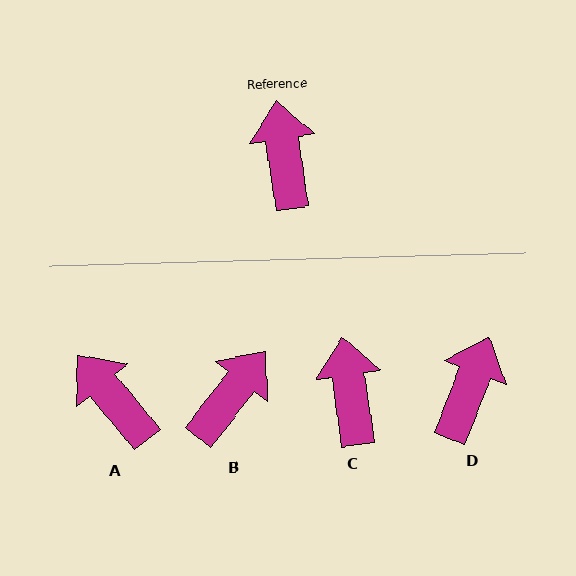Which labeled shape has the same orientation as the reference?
C.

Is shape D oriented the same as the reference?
No, it is off by about 30 degrees.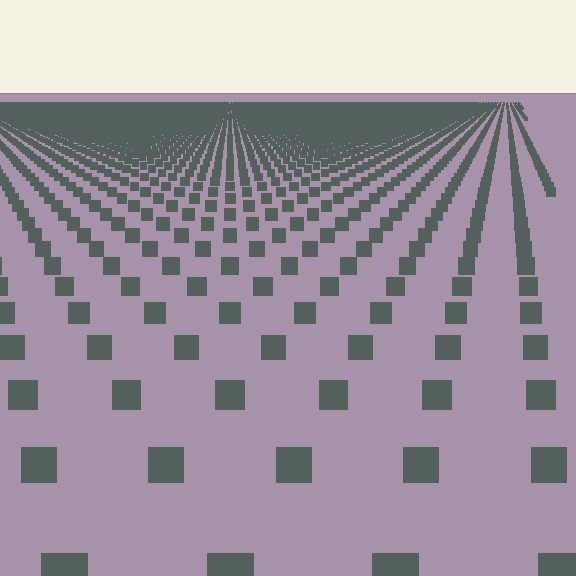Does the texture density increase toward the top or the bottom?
Density increases toward the top.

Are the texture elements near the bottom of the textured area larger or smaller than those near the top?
Larger. Near the bottom, elements are closer to the viewer and appear at a bigger on-screen size.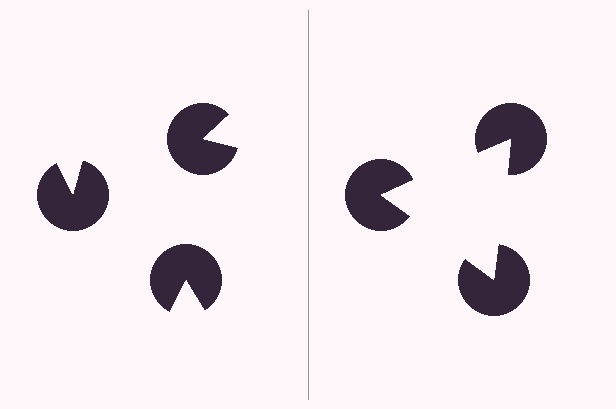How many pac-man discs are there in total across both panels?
6 — 3 on each side.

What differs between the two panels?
The pac-man discs are positioned identically on both sides; only the wedge orientations differ. On the right they align to a triangle; on the left they are misaligned.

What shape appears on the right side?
An illusory triangle.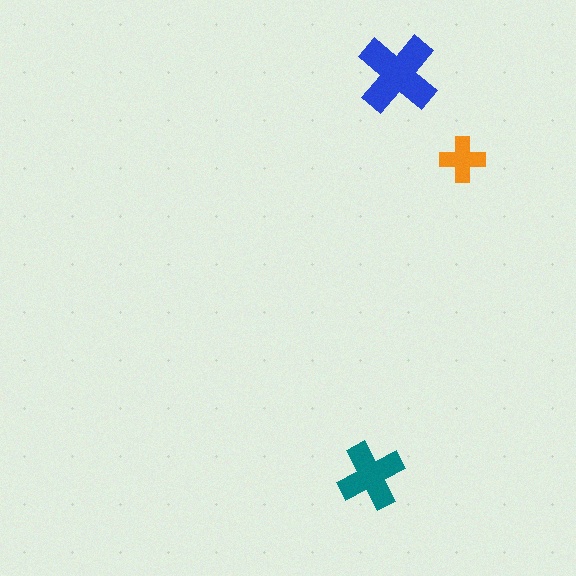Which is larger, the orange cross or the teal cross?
The teal one.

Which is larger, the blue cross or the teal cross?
The blue one.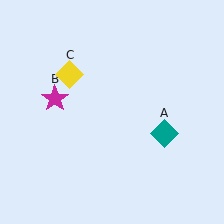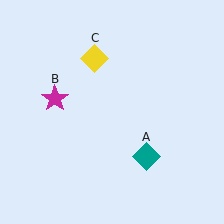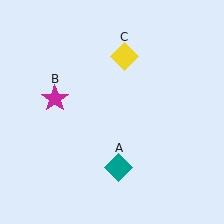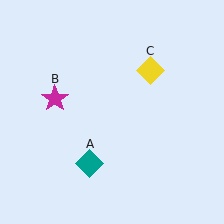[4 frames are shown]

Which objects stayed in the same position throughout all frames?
Magenta star (object B) remained stationary.